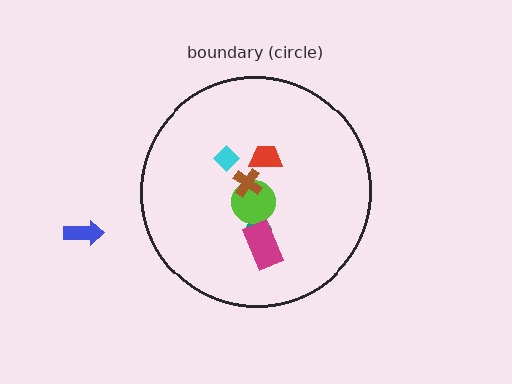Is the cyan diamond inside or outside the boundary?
Inside.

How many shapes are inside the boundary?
6 inside, 1 outside.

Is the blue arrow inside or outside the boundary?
Outside.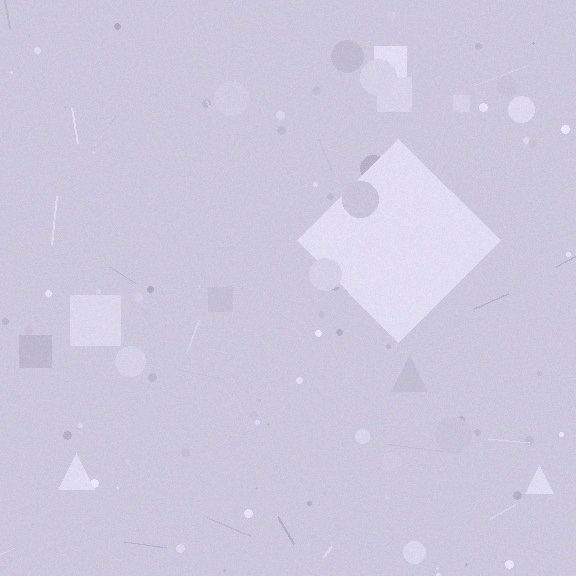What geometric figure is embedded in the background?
A diamond is embedded in the background.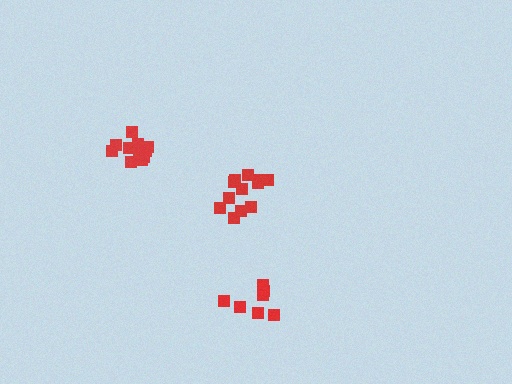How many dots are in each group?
Group 1: 13 dots, Group 2: 12 dots, Group 3: 7 dots (32 total).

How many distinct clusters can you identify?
There are 3 distinct clusters.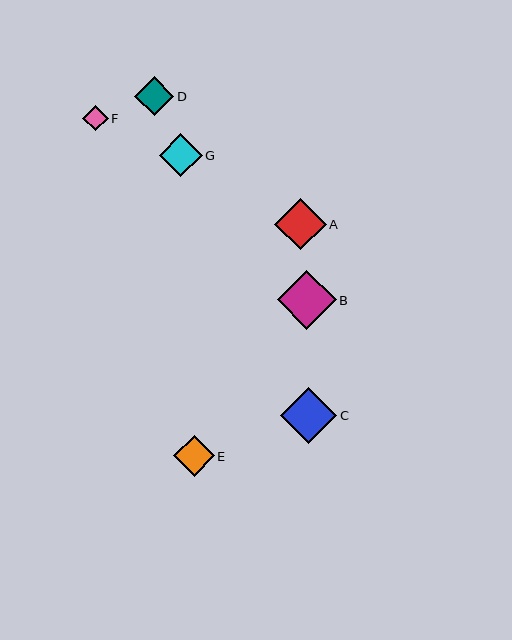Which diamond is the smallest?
Diamond F is the smallest with a size of approximately 25 pixels.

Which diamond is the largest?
Diamond B is the largest with a size of approximately 59 pixels.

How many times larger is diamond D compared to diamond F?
Diamond D is approximately 1.5 times the size of diamond F.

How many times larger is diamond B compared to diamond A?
Diamond B is approximately 1.2 times the size of diamond A.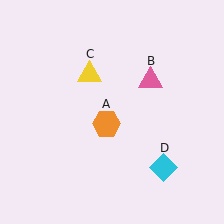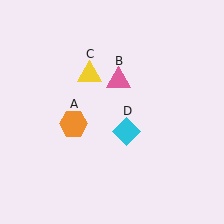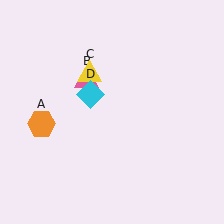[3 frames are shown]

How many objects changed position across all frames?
3 objects changed position: orange hexagon (object A), pink triangle (object B), cyan diamond (object D).